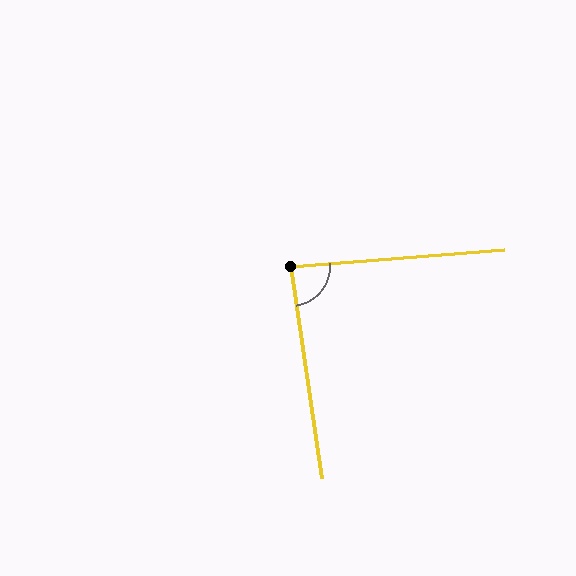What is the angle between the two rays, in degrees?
Approximately 86 degrees.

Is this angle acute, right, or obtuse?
It is approximately a right angle.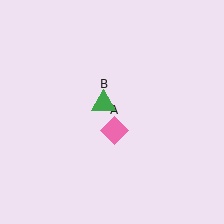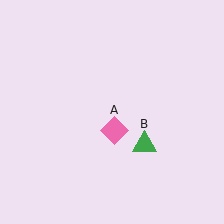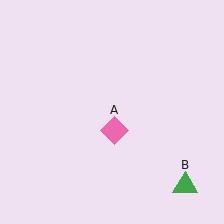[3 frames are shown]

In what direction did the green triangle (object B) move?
The green triangle (object B) moved down and to the right.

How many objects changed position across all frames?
1 object changed position: green triangle (object B).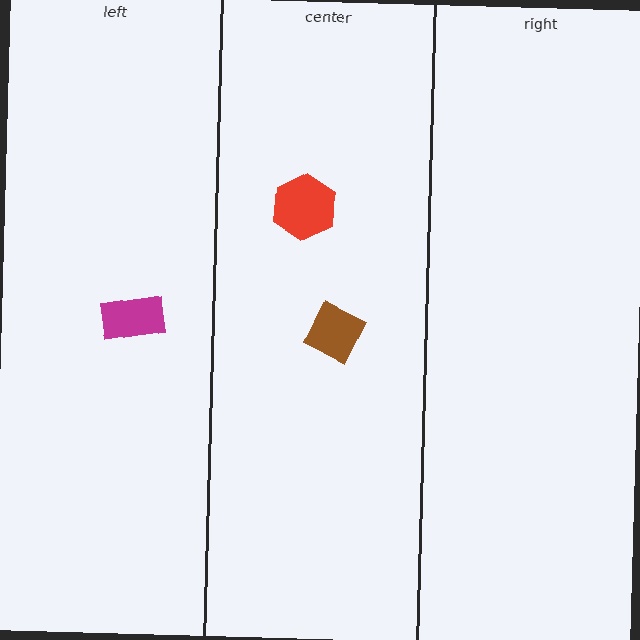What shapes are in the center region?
The red hexagon, the brown diamond.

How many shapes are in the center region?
2.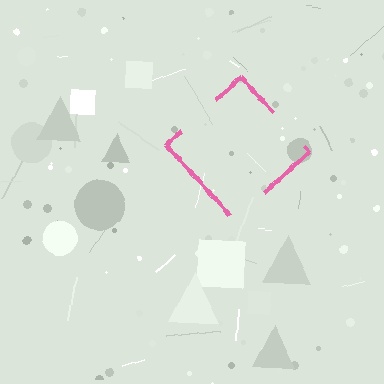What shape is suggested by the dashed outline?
The dashed outline suggests a diamond.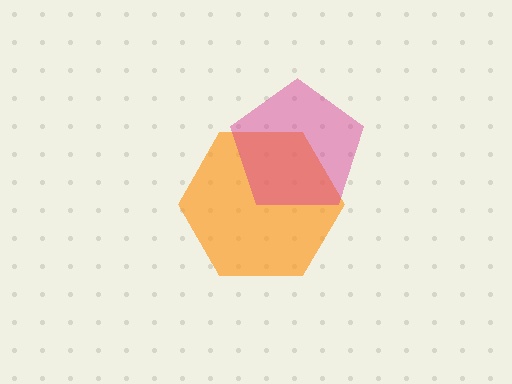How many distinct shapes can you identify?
There are 2 distinct shapes: an orange hexagon, a magenta pentagon.